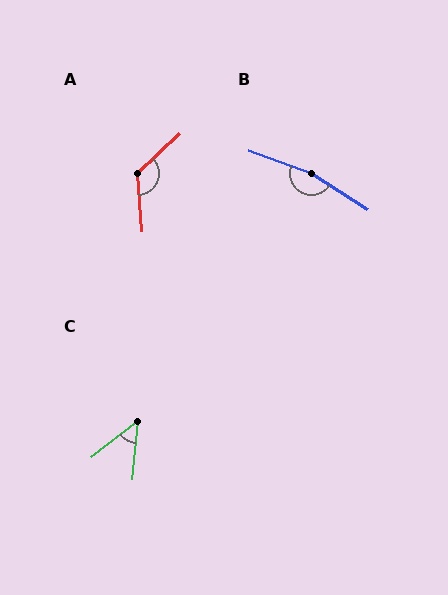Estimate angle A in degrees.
Approximately 129 degrees.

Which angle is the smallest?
C, at approximately 47 degrees.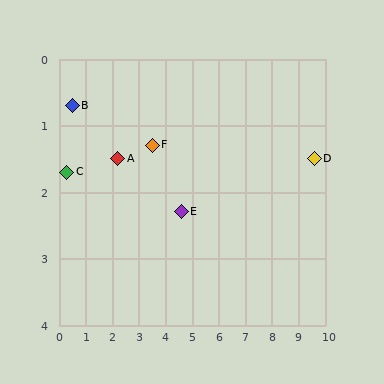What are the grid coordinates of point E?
Point E is at approximately (4.6, 2.3).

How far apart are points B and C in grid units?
Points B and C are about 1.0 grid units apart.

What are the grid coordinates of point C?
Point C is at approximately (0.3, 1.7).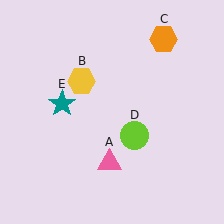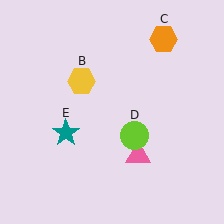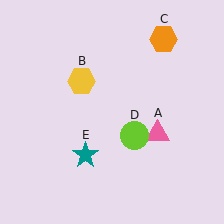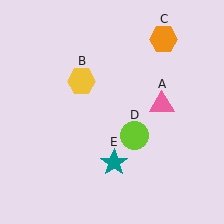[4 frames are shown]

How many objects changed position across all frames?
2 objects changed position: pink triangle (object A), teal star (object E).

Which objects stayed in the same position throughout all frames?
Yellow hexagon (object B) and orange hexagon (object C) and lime circle (object D) remained stationary.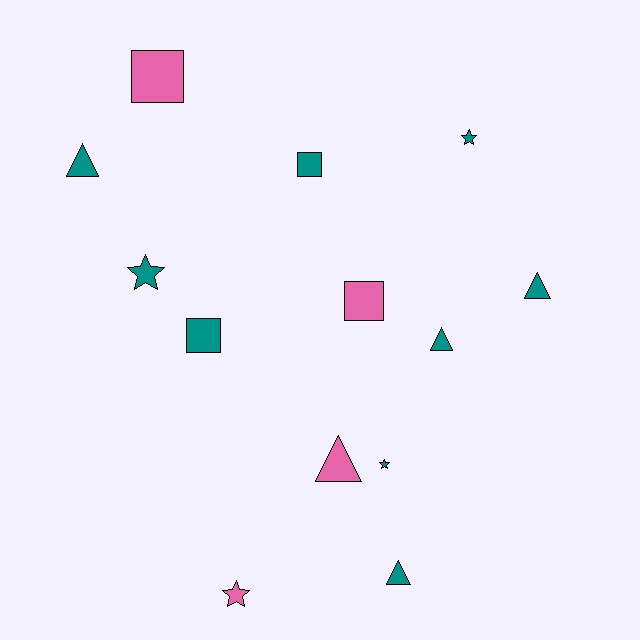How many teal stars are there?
There are 3 teal stars.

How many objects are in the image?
There are 13 objects.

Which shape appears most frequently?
Triangle, with 5 objects.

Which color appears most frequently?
Teal, with 9 objects.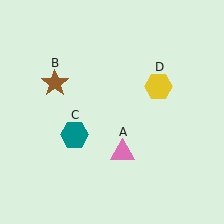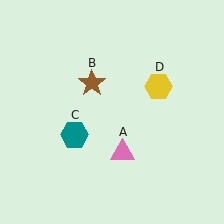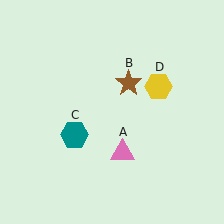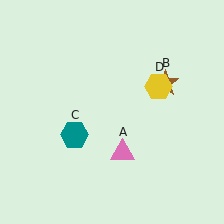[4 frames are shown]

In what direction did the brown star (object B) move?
The brown star (object B) moved right.